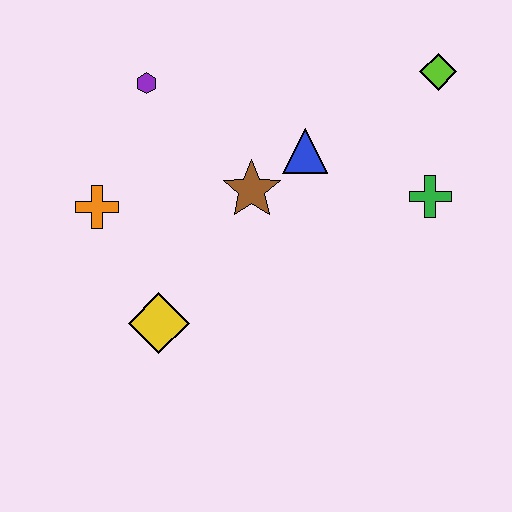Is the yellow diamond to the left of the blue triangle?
Yes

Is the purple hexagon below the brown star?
No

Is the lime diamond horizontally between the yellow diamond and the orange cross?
No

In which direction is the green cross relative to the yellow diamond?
The green cross is to the right of the yellow diamond.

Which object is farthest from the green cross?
The orange cross is farthest from the green cross.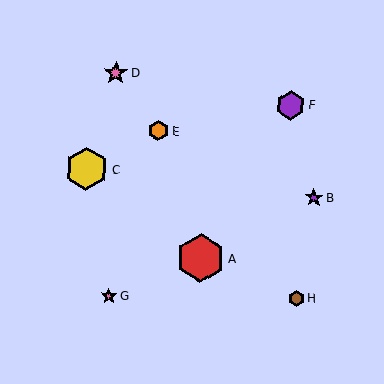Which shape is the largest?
The red hexagon (labeled A) is the largest.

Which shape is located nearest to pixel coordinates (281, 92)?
The purple hexagon (labeled F) at (291, 105) is nearest to that location.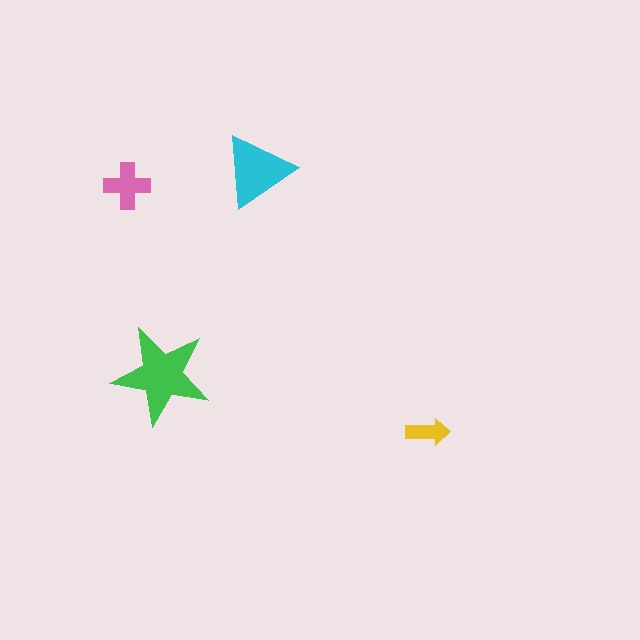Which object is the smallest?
The yellow arrow.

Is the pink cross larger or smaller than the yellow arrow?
Larger.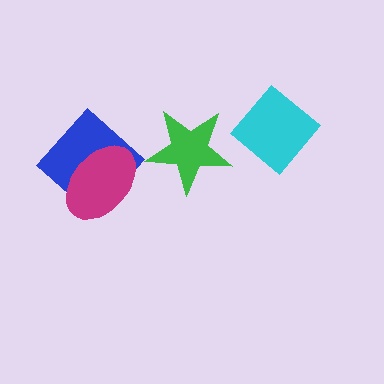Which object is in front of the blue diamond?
The magenta ellipse is in front of the blue diamond.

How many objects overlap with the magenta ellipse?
1 object overlaps with the magenta ellipse.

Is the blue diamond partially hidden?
Yes, it is partially covered by another shape.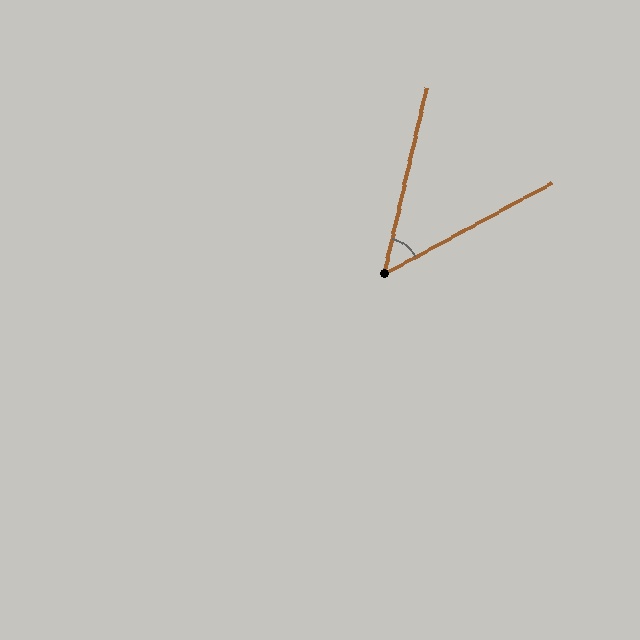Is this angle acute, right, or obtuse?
It is acute.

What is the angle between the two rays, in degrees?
Approximately 49 degrees.